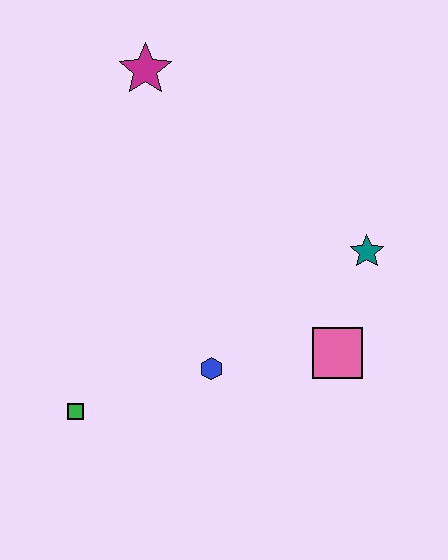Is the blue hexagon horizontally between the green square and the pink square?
Yes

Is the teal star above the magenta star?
No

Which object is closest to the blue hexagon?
The pink square is closest to the blue hexagon.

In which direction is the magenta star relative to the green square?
The magenta star is above the green square.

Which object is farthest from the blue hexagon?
The magenta star is farthest from the blue hexagon.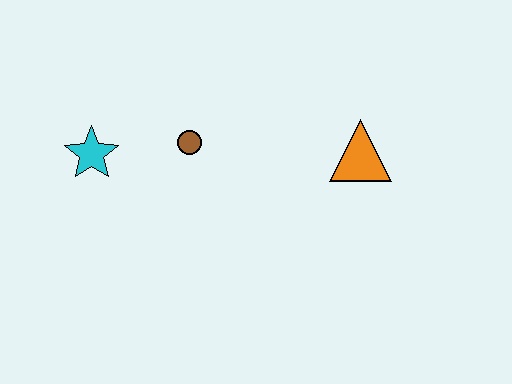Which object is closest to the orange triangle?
The brown circle is closest to the orange triangle.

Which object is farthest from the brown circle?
The orange triangle is farthest from the brown circle.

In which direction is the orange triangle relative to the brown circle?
The orange triangle is to the right of the brown circle.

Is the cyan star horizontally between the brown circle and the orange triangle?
No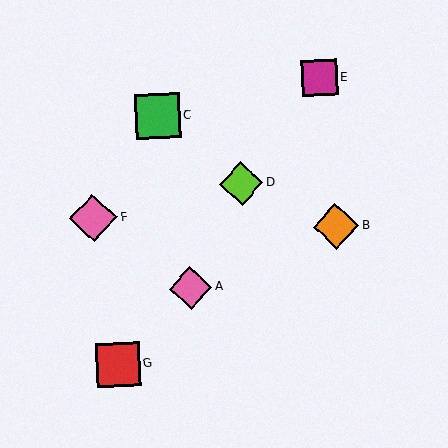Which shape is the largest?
The pink diamond (labeled F) is the largest.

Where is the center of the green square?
The center of the green square is at (157, 116).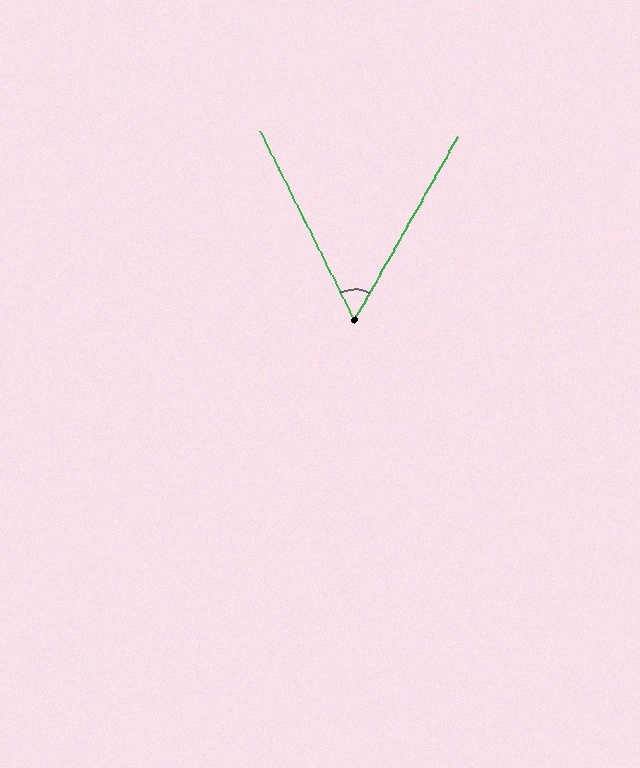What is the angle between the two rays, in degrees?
Approximately 56 degrees.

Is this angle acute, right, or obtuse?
It is acute.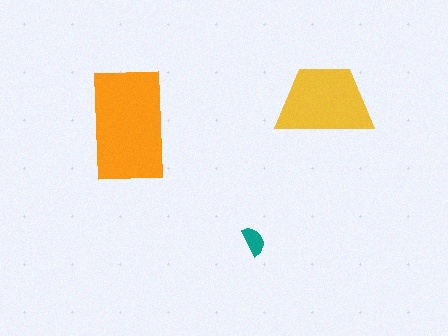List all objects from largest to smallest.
The orange rectangle, the yellow trapezoid, the teal semicircle.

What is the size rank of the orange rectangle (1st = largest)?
1st.